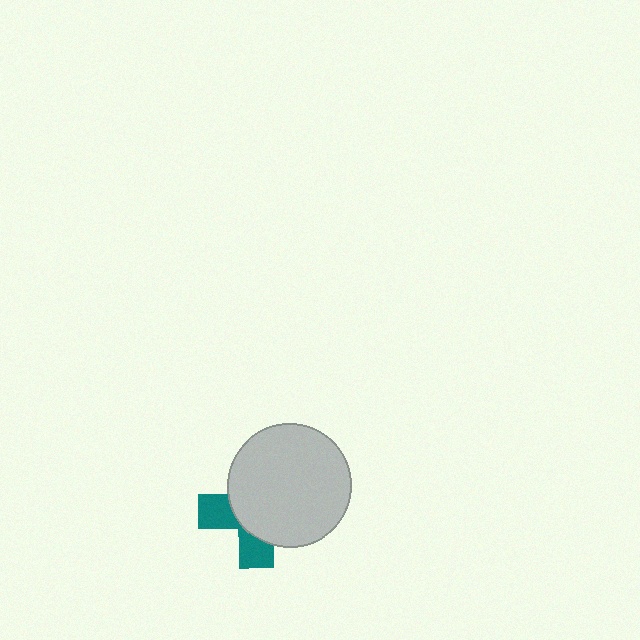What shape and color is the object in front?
The object in front is a light gray circle.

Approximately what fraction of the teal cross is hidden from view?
Roughly 66% of the teal cross is hidden behind the light gray circle.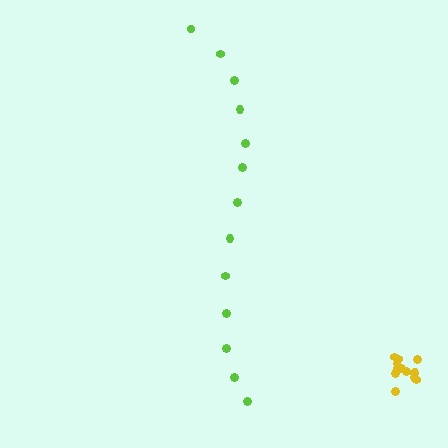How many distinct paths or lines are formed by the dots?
There are 2 distinct paths.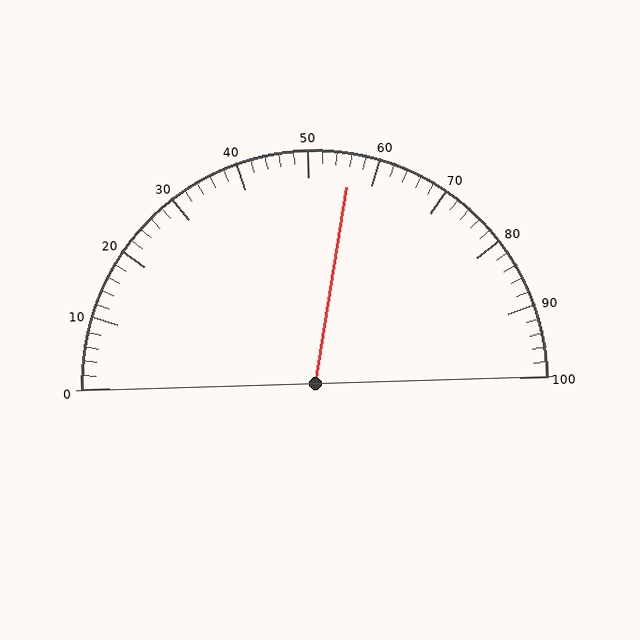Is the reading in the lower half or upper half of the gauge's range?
The reading is in the upper half of the range (0 to 100).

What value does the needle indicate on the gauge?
The needle indicates approximately 56.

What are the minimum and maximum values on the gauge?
The gauge ranges from 0 to 100.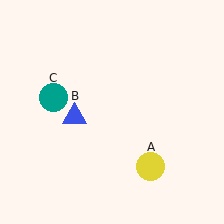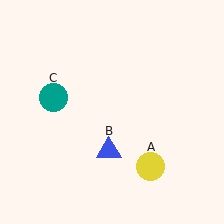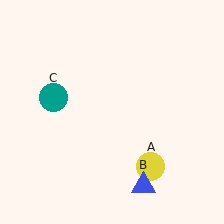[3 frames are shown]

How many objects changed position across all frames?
1 object changed position: blue triangle (object B).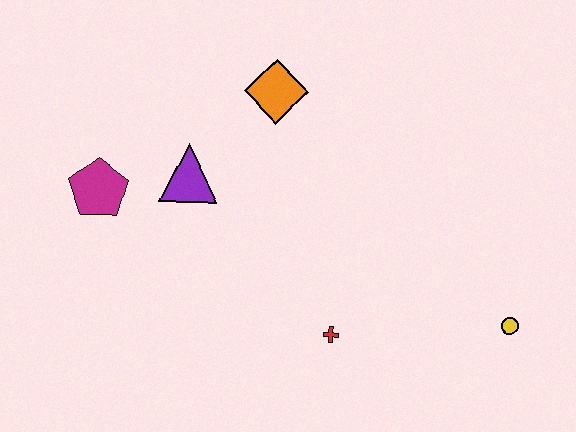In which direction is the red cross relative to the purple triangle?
The red cross is below the purple triangle.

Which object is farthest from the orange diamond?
The yellow circle is farthest from the orange diamond.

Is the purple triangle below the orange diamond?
Yes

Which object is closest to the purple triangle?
The magenta pentagon is closest to the purple triangle.